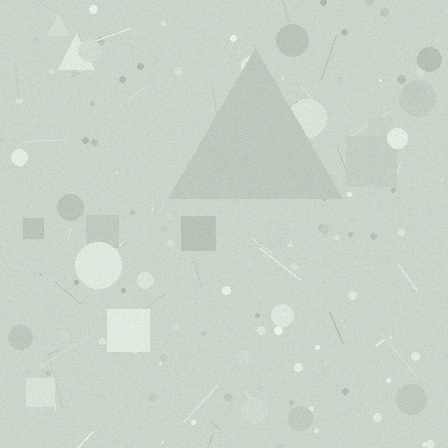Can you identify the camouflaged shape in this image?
The camouflaged shape is a triangle.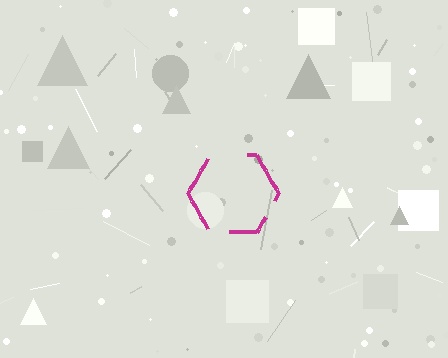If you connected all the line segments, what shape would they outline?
They would outline a hexagon.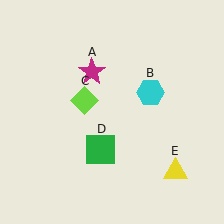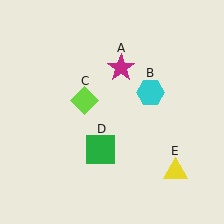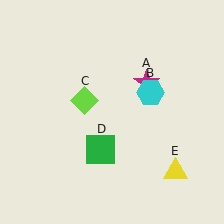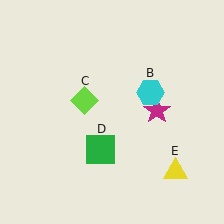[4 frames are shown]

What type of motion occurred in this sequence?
The magenta star (object A) rotated clockwise around the center of the scene.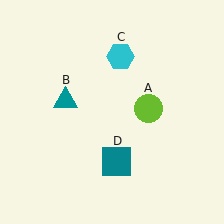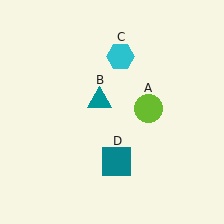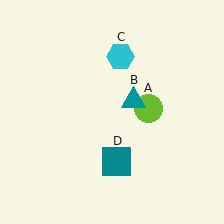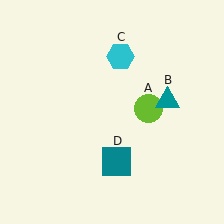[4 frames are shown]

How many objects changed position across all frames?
1 object changed position: teal triangle (object B).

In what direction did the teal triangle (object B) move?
The teal triangle (object B) moved right.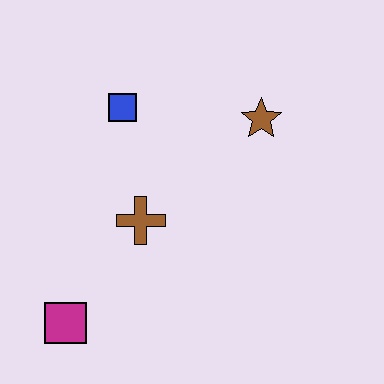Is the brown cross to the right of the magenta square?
Yes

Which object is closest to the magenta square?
The brown cross is closest to the magenta square.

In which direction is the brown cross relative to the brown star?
The brown cross is to the left of the brown star.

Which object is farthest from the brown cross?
The brown star is farthest from the brown cross.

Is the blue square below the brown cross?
No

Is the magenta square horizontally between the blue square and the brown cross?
No